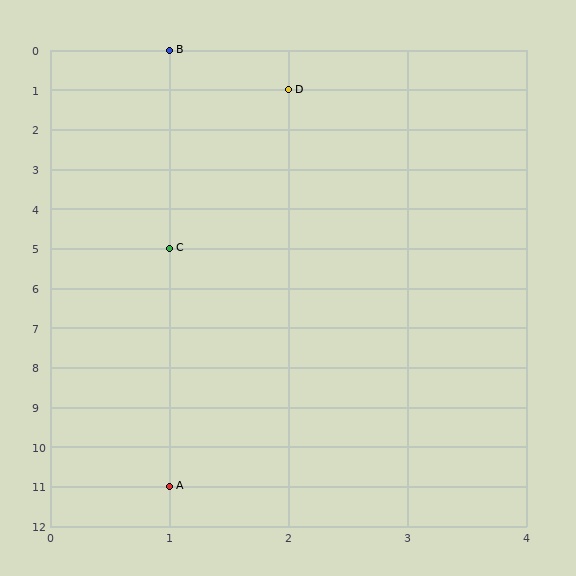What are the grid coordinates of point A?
Point A is at grid coordinates (1, 11).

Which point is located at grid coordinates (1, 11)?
Point A is at (1, 11).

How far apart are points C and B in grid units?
Points C and B are 5 rows apart.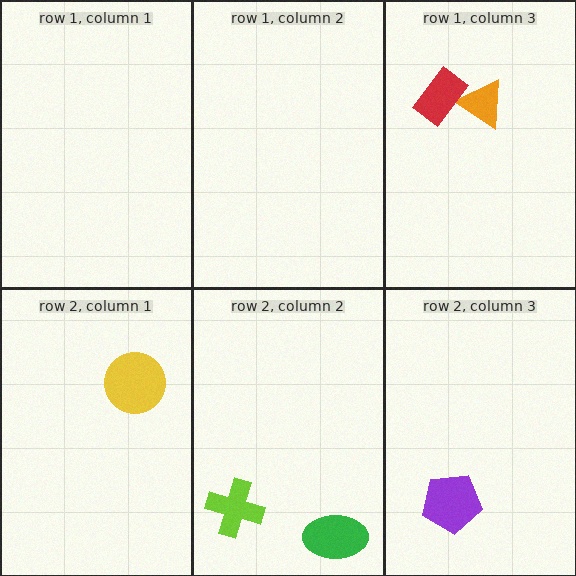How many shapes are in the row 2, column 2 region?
2.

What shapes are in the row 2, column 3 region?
The purple pentagon.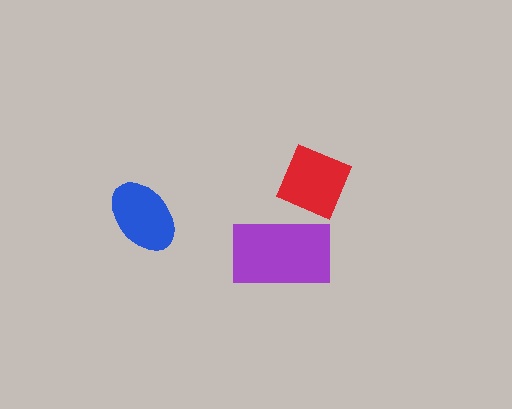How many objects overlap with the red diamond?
1 object overlaps with the red diamond.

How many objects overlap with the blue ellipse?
0 objects overlap with the blue ellipse.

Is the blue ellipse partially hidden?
No, no other shape covers it.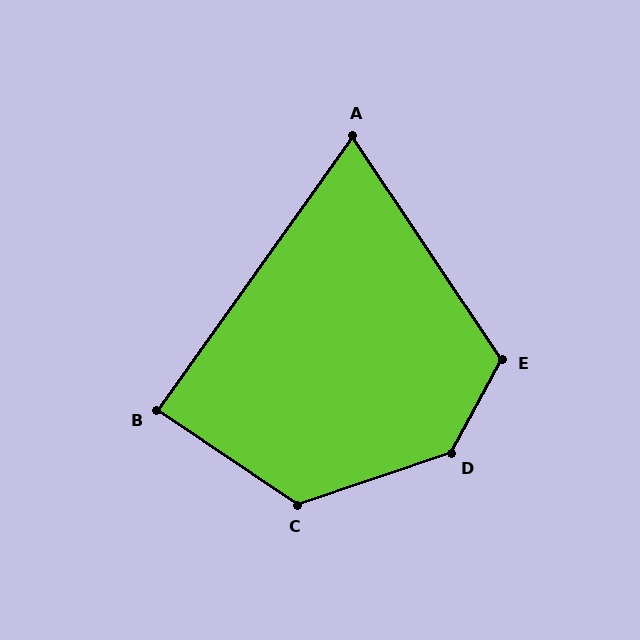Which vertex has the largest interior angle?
D, at approximately 138 degrees.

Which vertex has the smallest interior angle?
A, at approximately 70 degrees.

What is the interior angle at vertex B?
Approximately 88 degrees (approximately right).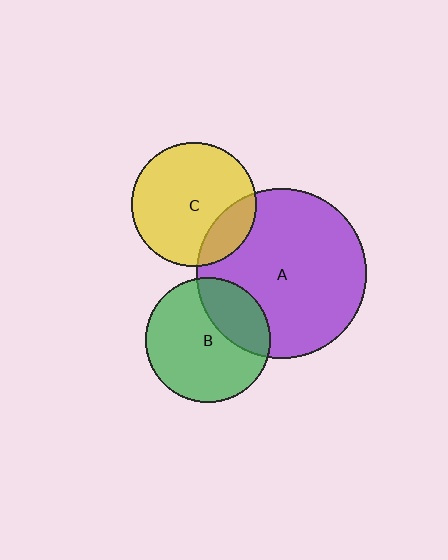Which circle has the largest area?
Circle A (purple).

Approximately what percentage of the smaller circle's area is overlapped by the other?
Approximately 30%.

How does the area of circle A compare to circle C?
Approximately 1.9 times.